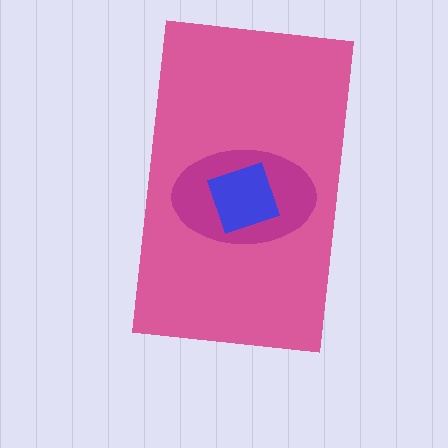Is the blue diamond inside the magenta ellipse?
Yes.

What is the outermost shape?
The pink rectangle.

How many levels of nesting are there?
3.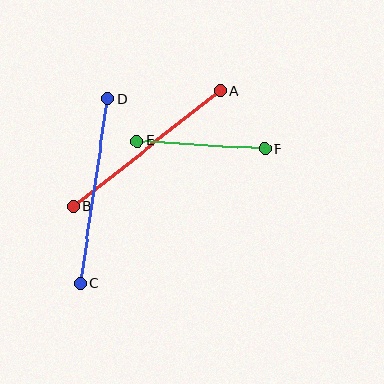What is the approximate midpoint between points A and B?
The midpoint is at approximately (147, 149) pixels.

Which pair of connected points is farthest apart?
Points A and B are farthest apart.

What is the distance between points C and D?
The distance is approximately 187 pixels.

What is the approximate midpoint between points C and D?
The midpoint is at approximately (94, 191) pixels.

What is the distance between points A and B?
The distance is approximately 187 pixels.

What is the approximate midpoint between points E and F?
The midpoint is at approximately (201, 145) pixels.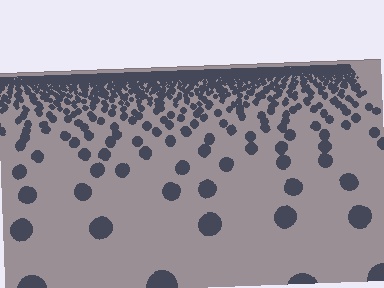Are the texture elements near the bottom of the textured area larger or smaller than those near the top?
Larger. Near the bottom, elements are closer to the viewer and appear at a bigger on-screen size.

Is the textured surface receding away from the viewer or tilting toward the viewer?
The surface is receding away from the viewer. Texture elements get smaller and denser toward the top.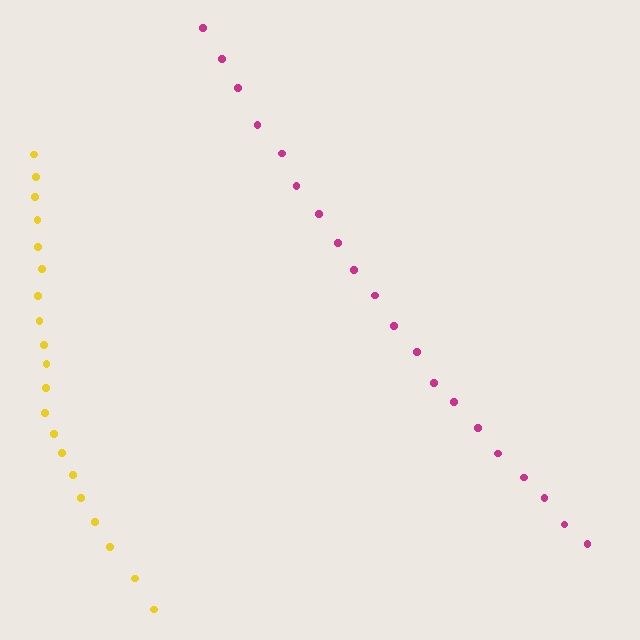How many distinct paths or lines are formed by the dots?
There are 2 distinct paths.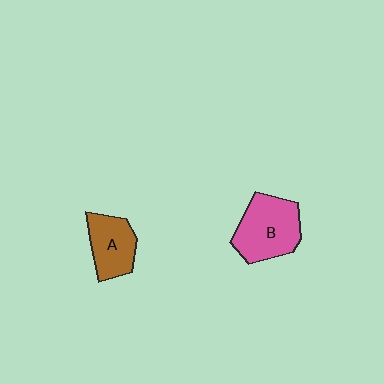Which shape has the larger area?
Shape B (pink).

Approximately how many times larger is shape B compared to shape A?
Approximately 1.4 times.